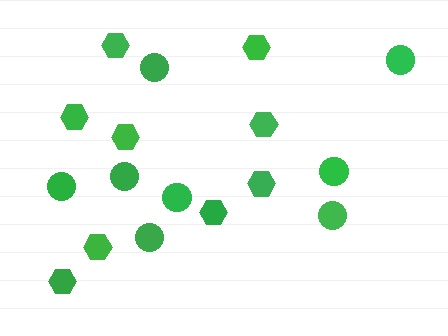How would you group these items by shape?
There are 2 groups: one group of hexagons (9) and one group of circles (8).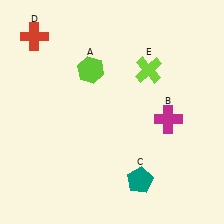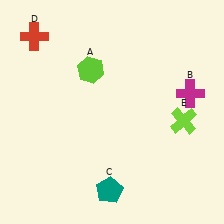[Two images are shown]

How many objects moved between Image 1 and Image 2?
3 objects moved between the two images.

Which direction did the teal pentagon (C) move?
The teal pentagon (C) moved left.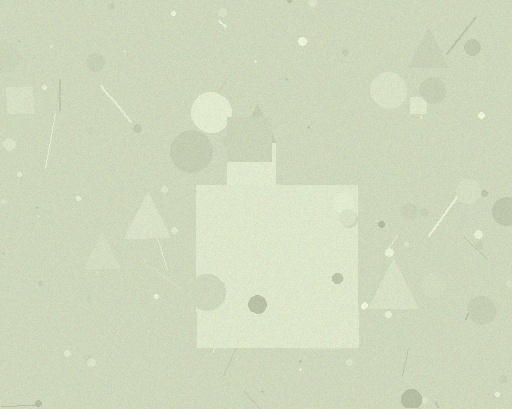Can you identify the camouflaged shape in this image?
The camouflaged shape is a square.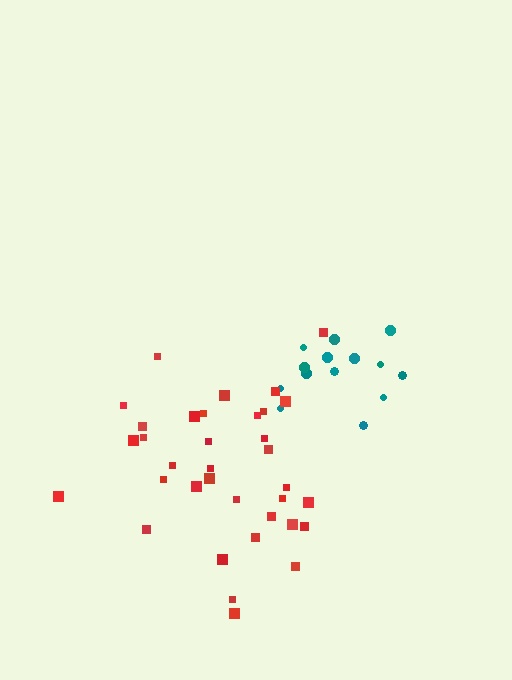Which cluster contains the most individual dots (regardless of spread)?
Red (35).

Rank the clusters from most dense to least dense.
teal, red.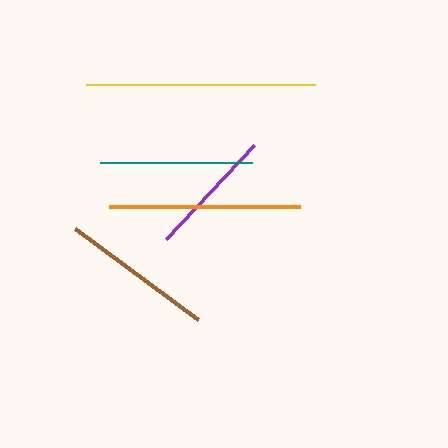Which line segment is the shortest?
The purple line is the shortest at approximately 129 pixels.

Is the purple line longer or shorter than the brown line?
The brown line is longer than the purple line.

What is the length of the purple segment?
The purple segment is approximately 129 pixels long.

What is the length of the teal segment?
The teal segment is approximately 152 pixels long.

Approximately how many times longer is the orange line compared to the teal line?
The orange line is approximately 1.3 times the length of the teal line.